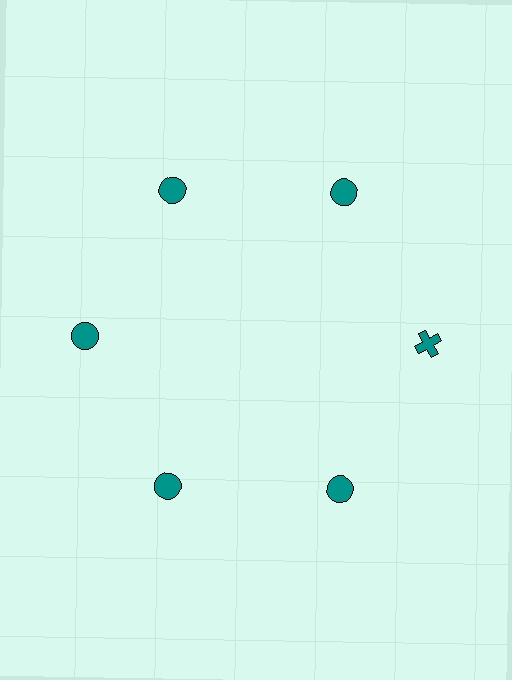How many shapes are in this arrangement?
There are 6 shapes arranged in a ring pattern.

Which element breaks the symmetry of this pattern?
The teal cross at roughly the 3 o'clock position breaks the symmetry. All other shapes are teal circles.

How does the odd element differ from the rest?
It has a different shape: cross instead of circle.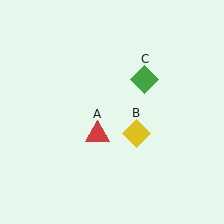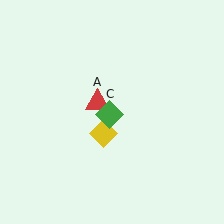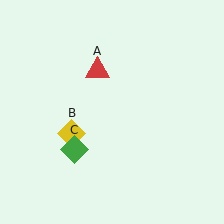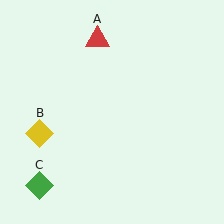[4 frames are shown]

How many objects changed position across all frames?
3 objects changed position: red triangle (object A), yellow diamond (object B), green diamond (object C).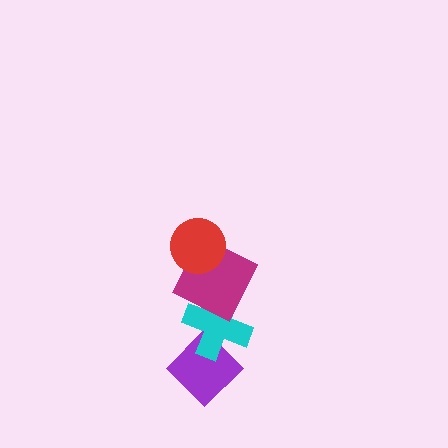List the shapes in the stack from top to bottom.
From top to bottom: the red circle, the magenta square, the cyan cross, the purple diamond.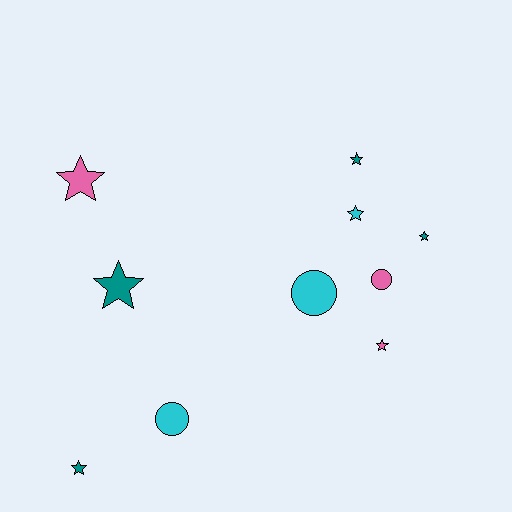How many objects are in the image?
There are 10 objects.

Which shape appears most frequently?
Star, with 7 objects.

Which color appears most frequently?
Teal, with 4 objects.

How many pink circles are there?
There is 1 pink circle.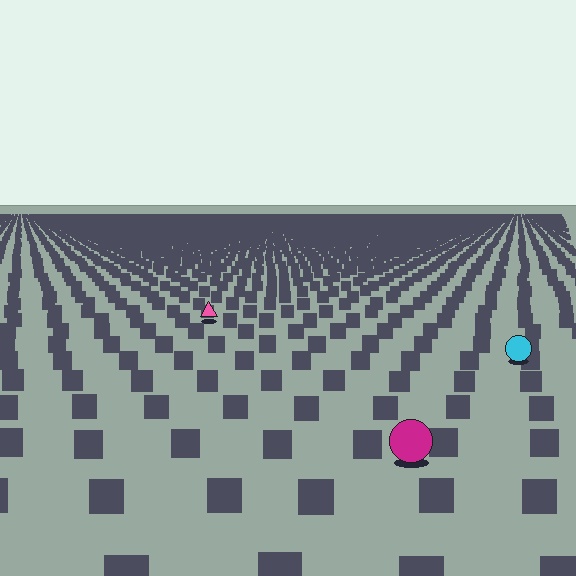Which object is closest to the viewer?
The magenta circle is closest. The texture marks near it are larger and more spread out.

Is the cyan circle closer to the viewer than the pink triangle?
Yes. The cyan circle is closer — you can tell from the texture gradient: the ground texture is coarser near it.